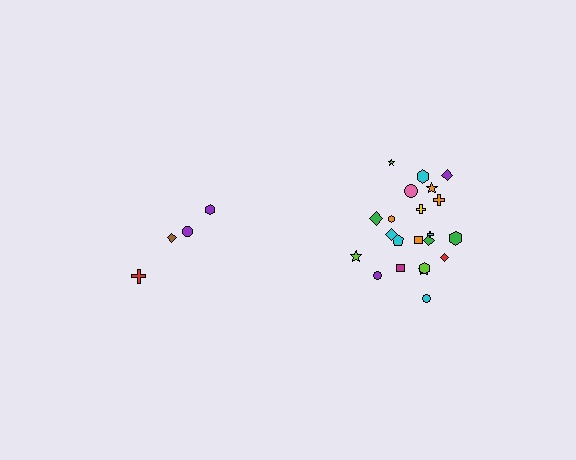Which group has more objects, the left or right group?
The right group.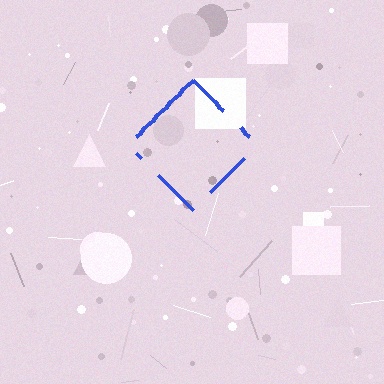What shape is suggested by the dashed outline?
The dashed outline suggests a diamond.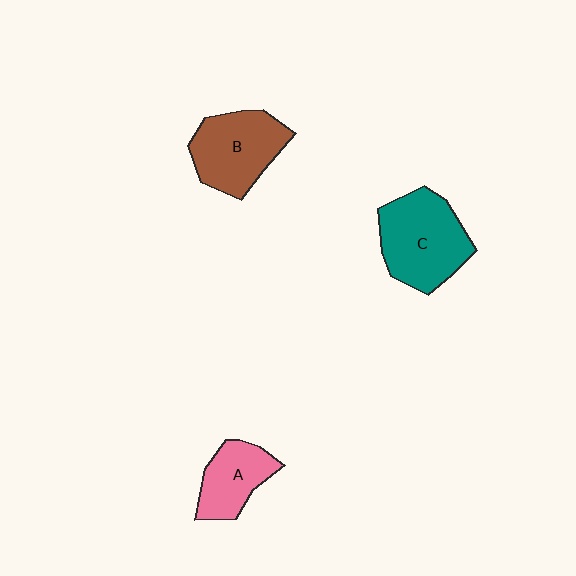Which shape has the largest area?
Shape C (teal).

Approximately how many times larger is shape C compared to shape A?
Approximately 1.6 times.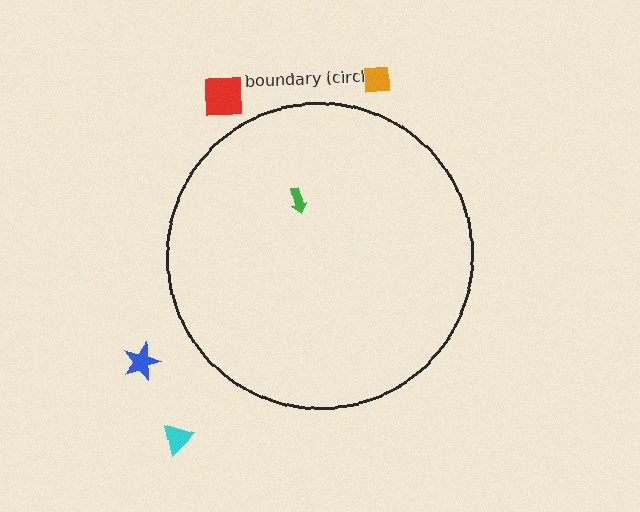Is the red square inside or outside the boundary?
Outside.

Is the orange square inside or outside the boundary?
Outside.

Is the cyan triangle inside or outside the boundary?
Outside.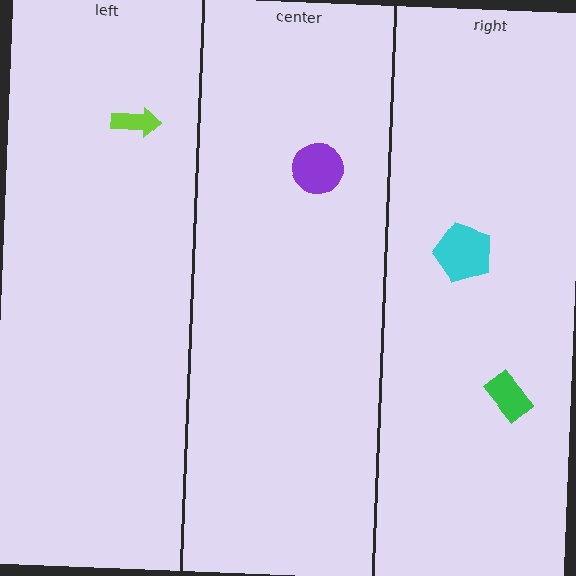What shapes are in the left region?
The lime arrow.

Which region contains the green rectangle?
The right region.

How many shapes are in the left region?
1.